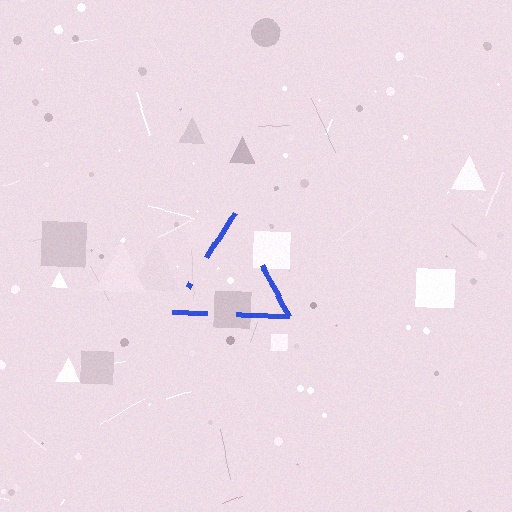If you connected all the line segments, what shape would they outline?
They would outline a triangle.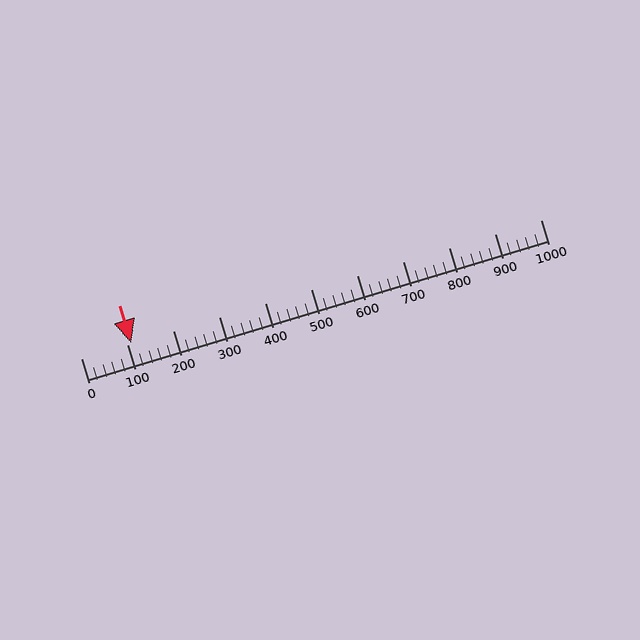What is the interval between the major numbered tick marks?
The major tick marks are spaced 100 units apart.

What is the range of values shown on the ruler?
The ruler shows values from 0 to 1000.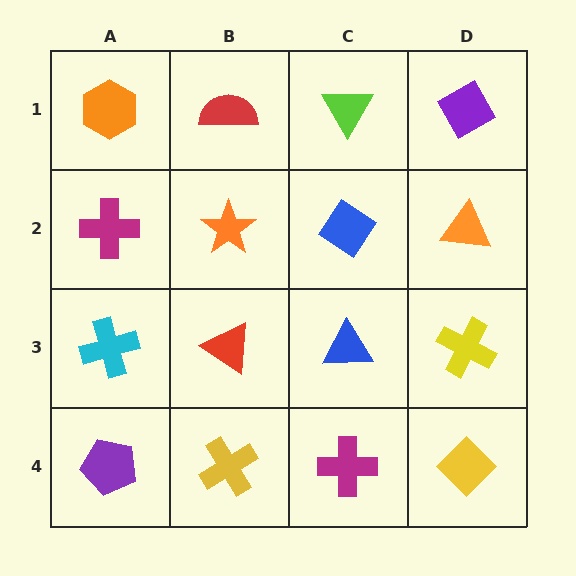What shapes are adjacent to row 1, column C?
A blue diamond (row 2, column C), a red semicircle (row 1, column B), a purple diamond (row 1, column D).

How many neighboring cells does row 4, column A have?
2.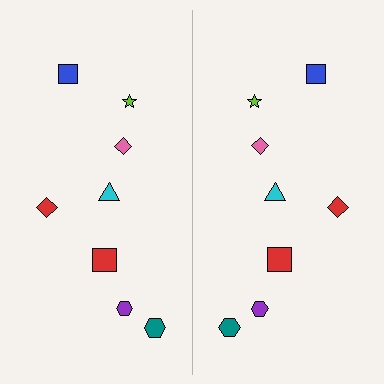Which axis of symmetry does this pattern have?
The pattern has a vertical axis of symmetry running through the center of the image.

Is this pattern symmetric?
Yes, this pattern has bilateral (reflection) symmetry.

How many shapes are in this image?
There are 16 shapes in this image.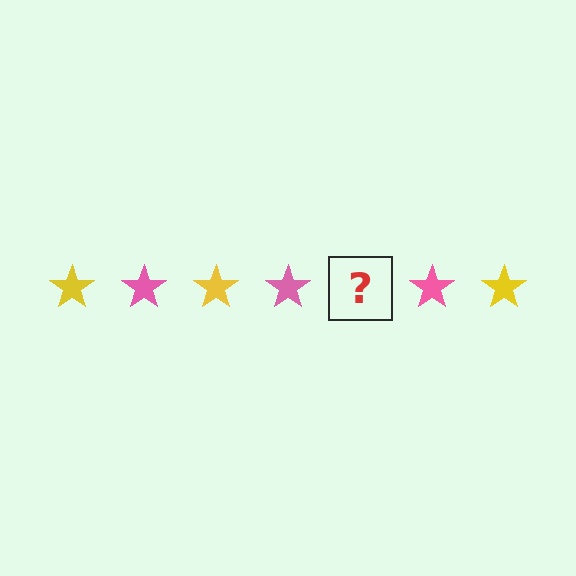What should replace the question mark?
The question mark should be replaced with a yellow star.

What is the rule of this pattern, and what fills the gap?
The rule is that the pattern cycles through yellow, pink stars. The gap should be filled with a yellow star.